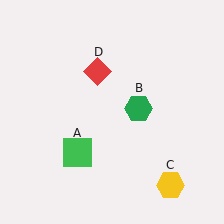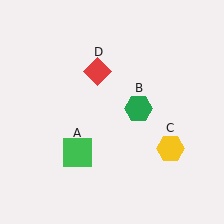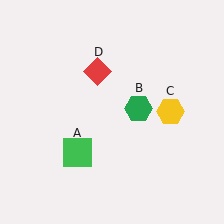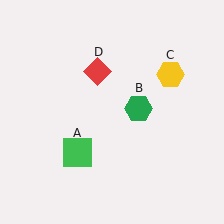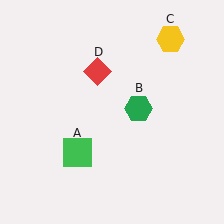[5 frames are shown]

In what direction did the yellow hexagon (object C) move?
The yellow hexagon (object C) moved up.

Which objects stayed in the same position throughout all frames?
Green square (object A) and green hexagon (object B) and red diamond (object D) remained stationary.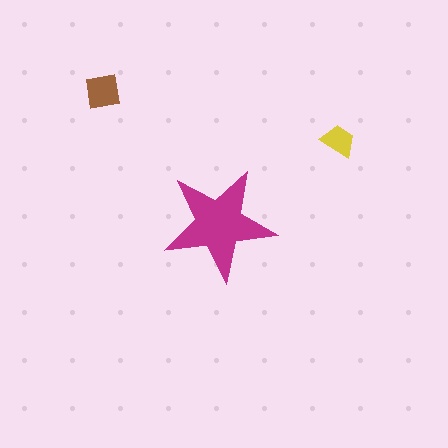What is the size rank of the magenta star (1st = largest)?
1st.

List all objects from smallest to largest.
The yellow trapezoid, the brown square, the magenta star.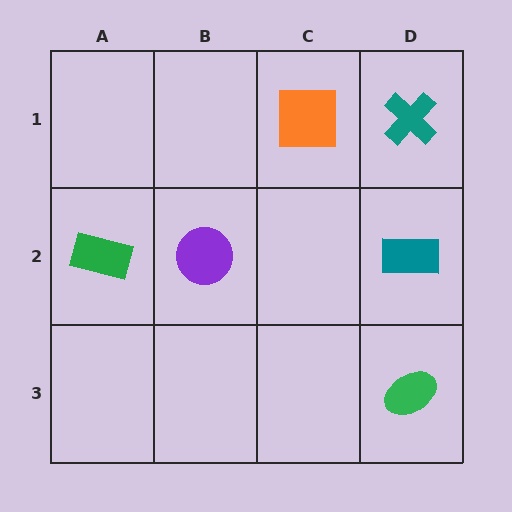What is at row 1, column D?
A teal cross.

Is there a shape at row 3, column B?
No, that cell is empty.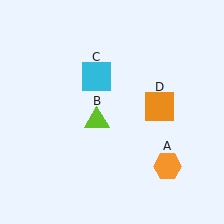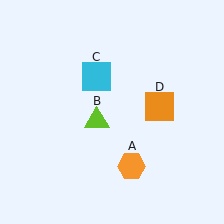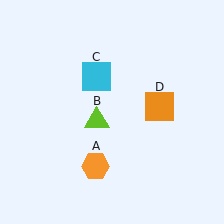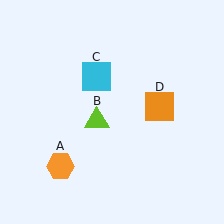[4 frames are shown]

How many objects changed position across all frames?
1 object changed position: orange hexagon (object A).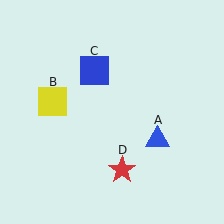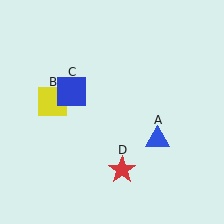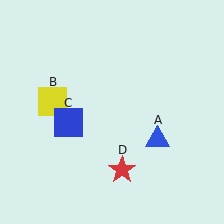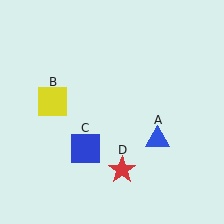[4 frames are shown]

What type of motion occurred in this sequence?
The blue square (object C) rotated counterclockwise around the center of the scene.